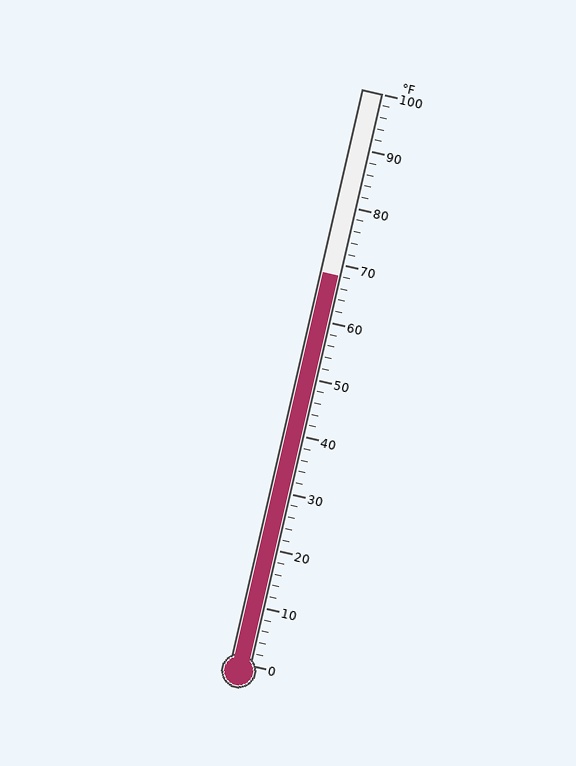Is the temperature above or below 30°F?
The temperature is above 30°F.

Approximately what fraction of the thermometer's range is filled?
The thermometer is filled to approximately 70% of its range.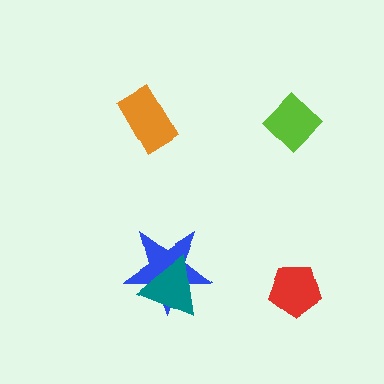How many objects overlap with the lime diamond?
0 objects overlap with the lime diamond.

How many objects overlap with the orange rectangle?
0 objects overlap with the orange rectangle.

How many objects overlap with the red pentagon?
0 objects overlap with the red pentagon.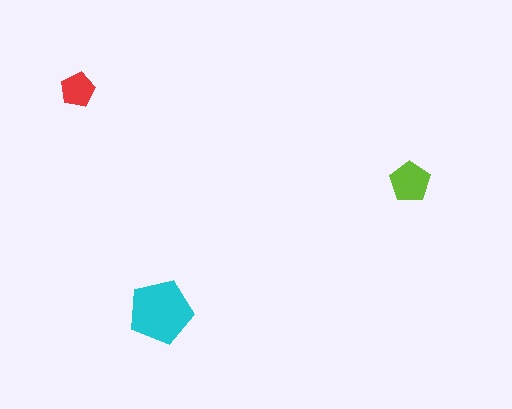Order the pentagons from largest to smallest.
the cyan one, the lime one, the red one.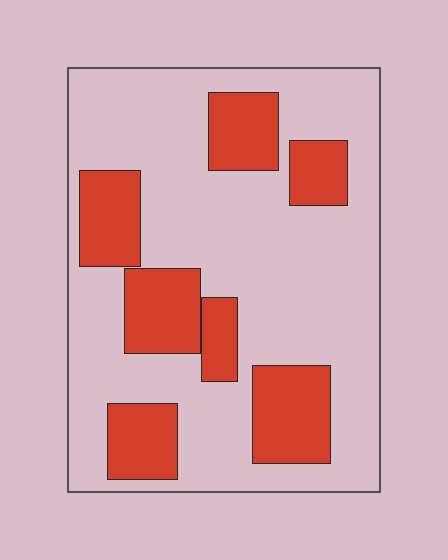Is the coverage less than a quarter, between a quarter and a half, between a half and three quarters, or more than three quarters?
Between a quarter and a half.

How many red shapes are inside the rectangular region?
7.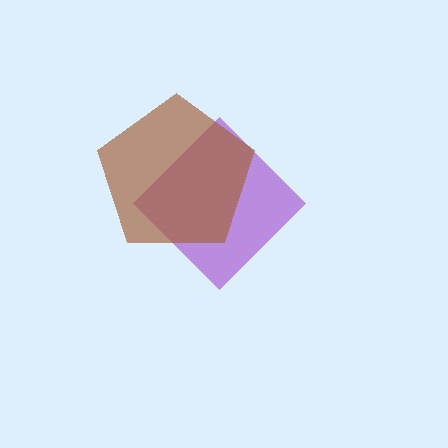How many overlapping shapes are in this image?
There are 2 overlapping shapes in the image.